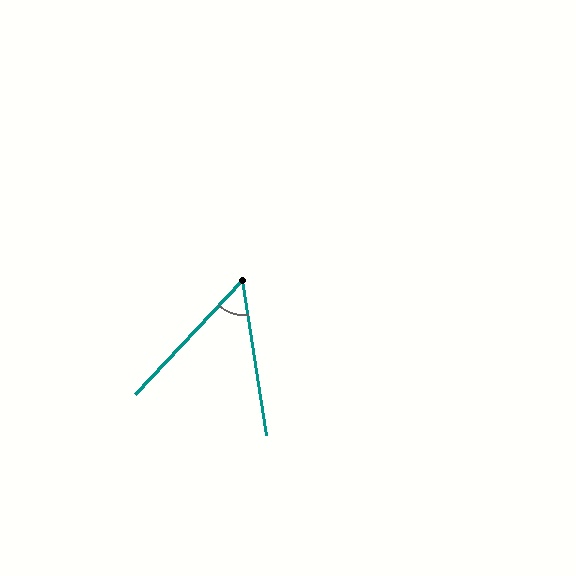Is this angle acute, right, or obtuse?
It is acute.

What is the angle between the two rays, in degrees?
Approximately 52 degrees.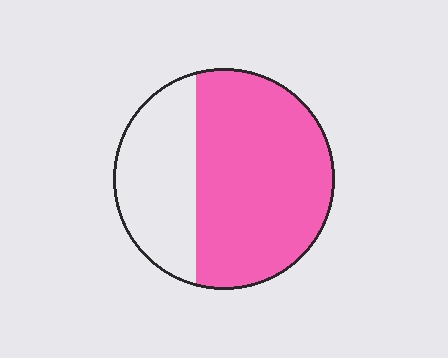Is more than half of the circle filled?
Yes.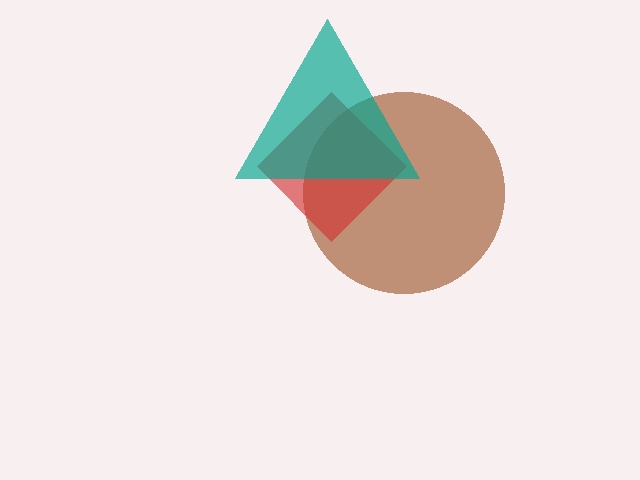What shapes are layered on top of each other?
The layered shapes are: a brown circle, a red diamond, a teal triangle.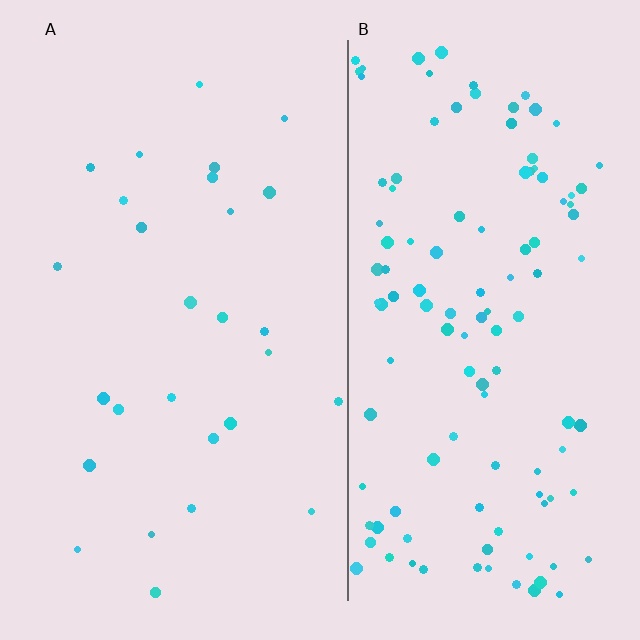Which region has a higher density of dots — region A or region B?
B (the right).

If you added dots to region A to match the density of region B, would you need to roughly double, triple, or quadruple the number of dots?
Approximately quadruple.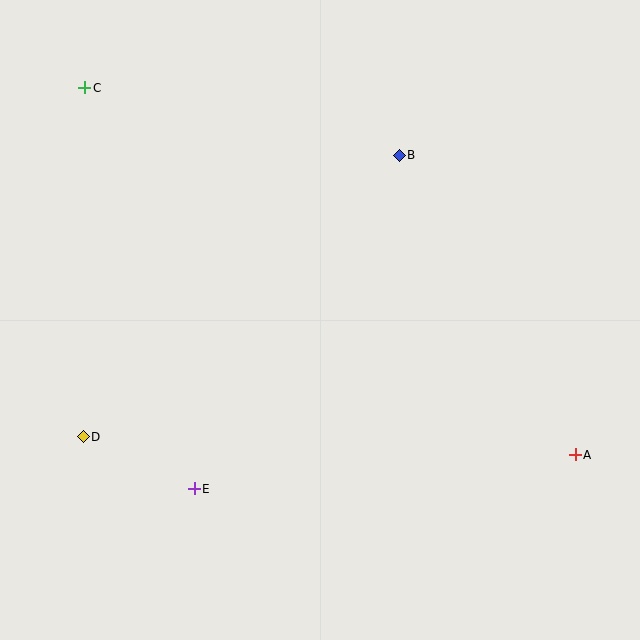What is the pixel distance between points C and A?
The distance between C and A is 613 pixels.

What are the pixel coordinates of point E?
Point E is at (194, 489).